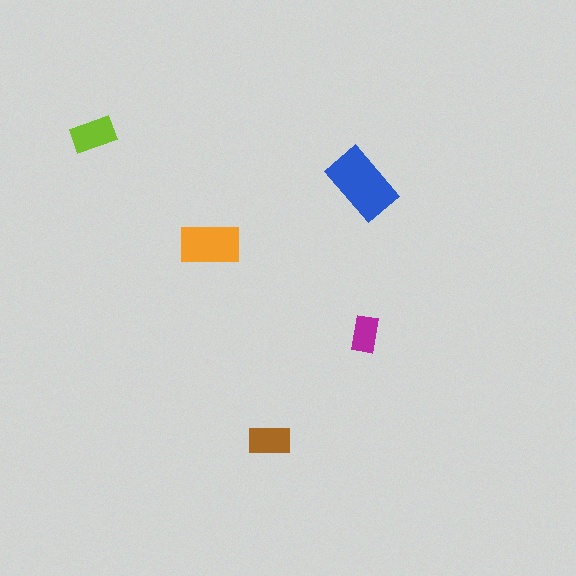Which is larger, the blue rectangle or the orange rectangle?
The blue one.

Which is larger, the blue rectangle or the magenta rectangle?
The blue one.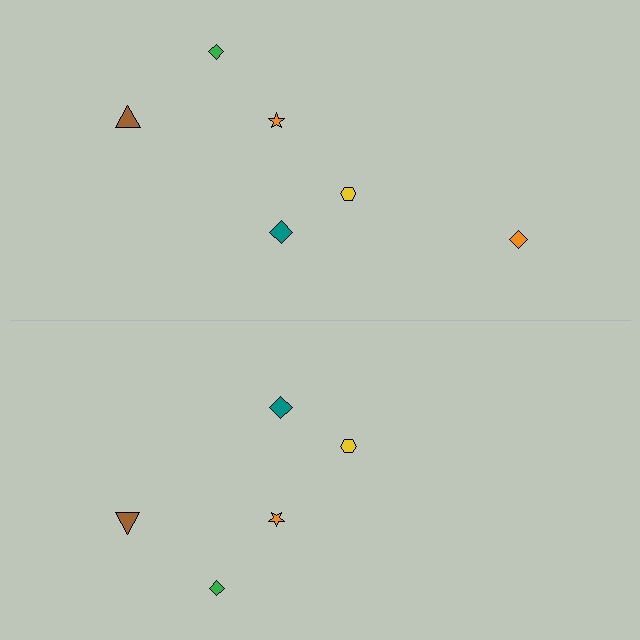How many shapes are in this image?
There are 11 shapes in this image.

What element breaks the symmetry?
A orange diamond is missing from the bottom side.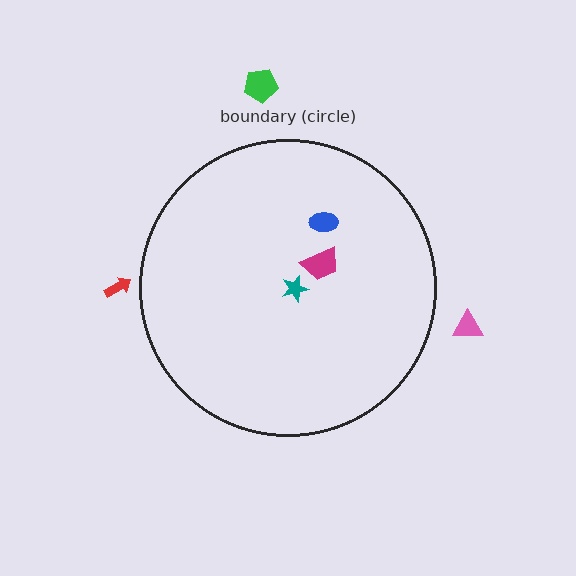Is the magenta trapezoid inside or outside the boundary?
Inside.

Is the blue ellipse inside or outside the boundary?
Inside.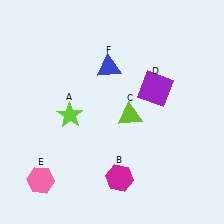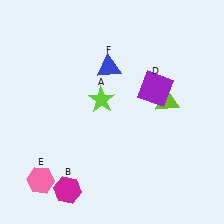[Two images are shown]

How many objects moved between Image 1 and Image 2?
3 objects moved between the two images.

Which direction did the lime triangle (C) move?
The lime triangle (C) moved right.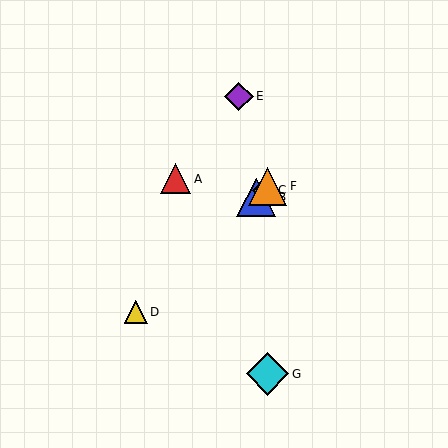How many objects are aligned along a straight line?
4 objects (B, C, D, F) are aligned along a straight line.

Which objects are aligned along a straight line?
Objects B, C, D, F are aligned along a straight line.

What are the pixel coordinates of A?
Object A is at (175, 179).